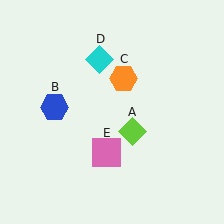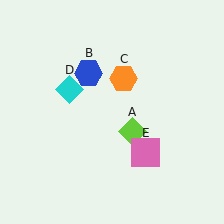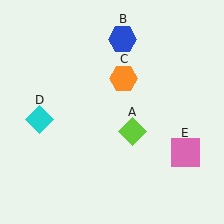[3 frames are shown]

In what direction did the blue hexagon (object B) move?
The blue hexagon (object B) moved up and to the right.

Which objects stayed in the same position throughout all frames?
Lime diamond (object A) and orange hexagon (object C) remained stationary.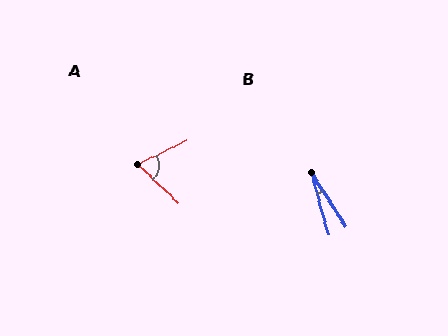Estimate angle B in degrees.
Approximately 16 degrees.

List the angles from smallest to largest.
B (16°), A (69°).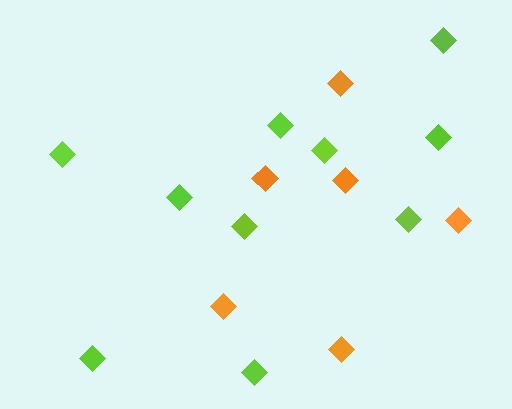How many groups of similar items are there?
There are 2 groups: one group of lime diamonds (10) and one group of orange diamonds (6).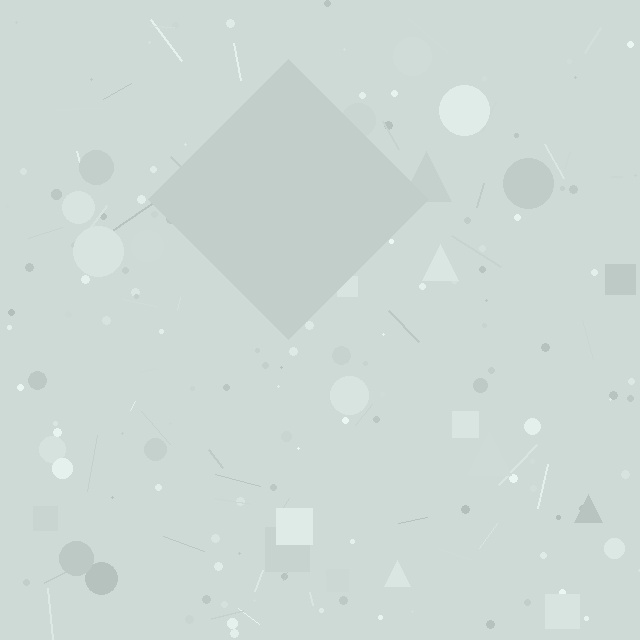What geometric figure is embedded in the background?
A diamond is embedded in the background.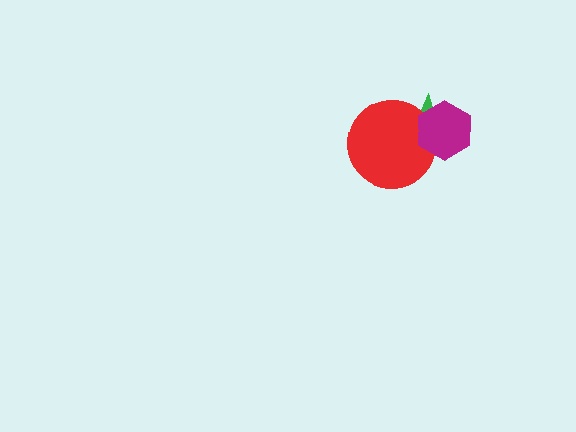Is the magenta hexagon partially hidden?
No, no other shape covers it.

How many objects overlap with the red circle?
2 objects overlap with the red circle.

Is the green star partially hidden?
Yes, it is partially covered by another shape.